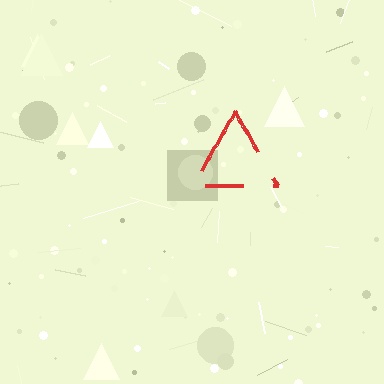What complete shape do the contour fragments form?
The contour fragments form a triangle.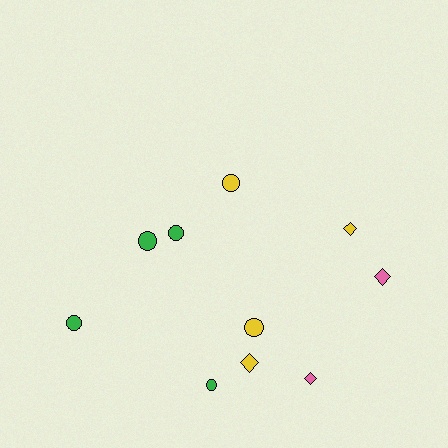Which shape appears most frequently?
Circle, with 6 objects.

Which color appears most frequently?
Yellow, with 4 objects.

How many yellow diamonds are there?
There are 2 yellow diamonds.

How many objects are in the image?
There are 10 objects.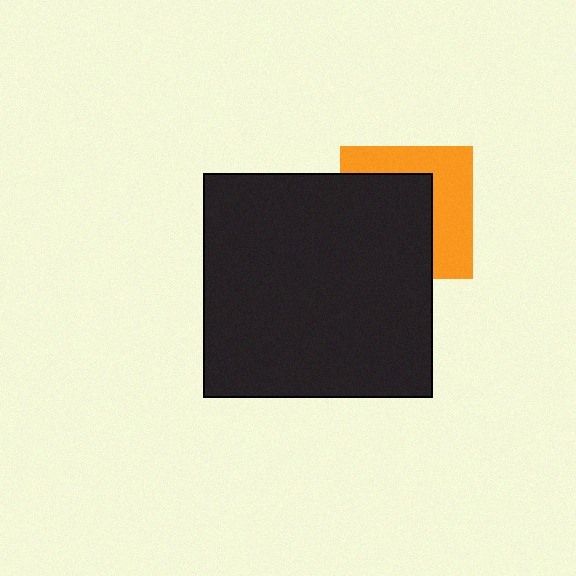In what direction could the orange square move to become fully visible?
The orange square could move toward the upper-right. That would shift it out from behind the black rectangle entirely.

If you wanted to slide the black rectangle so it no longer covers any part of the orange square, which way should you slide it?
Slide it toward the lower-left — that is the most direct way to separate the two shapes.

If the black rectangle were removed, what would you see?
You would see the complete orange square.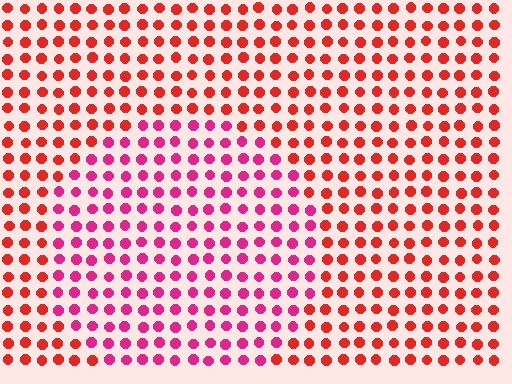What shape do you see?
I see a circle.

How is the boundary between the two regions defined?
The boundary is defined purely by a slight shift in hue (about 35 degrees). Spacing, size, and orientation are identical on both sides.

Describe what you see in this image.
The image is filled with small red elements in a uniform arrangement. A circle-shaped region is visible where the elements are tinted to a slightly different hue, forming a subtle color boundary.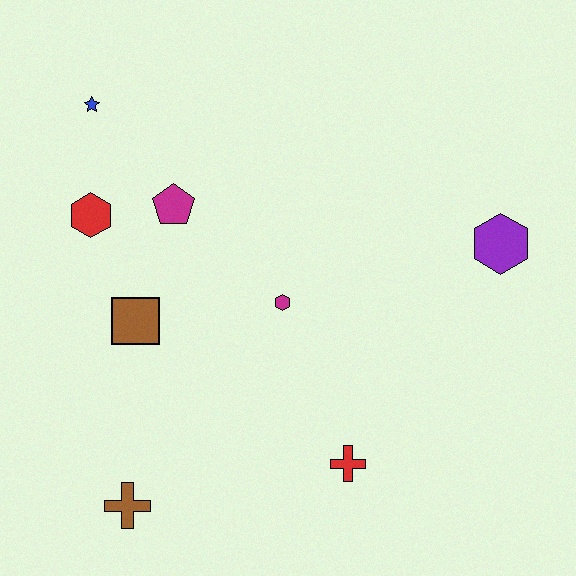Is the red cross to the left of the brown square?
No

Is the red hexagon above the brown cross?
Yes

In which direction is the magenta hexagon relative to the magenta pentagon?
The magenta hexagon is to the right of the magenta pentagon.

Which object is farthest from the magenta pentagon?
The purple hexagon is farthest from the magenta pentagon.